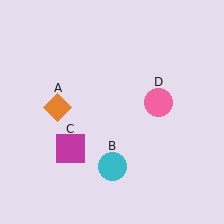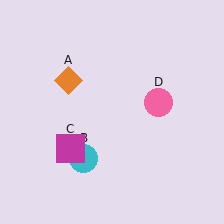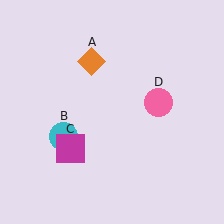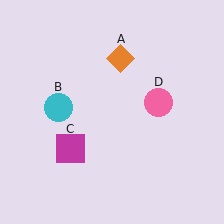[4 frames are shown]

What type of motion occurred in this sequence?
The orange diamond (object A), cyan circle (object B) rotated clockwise around the center of the scene.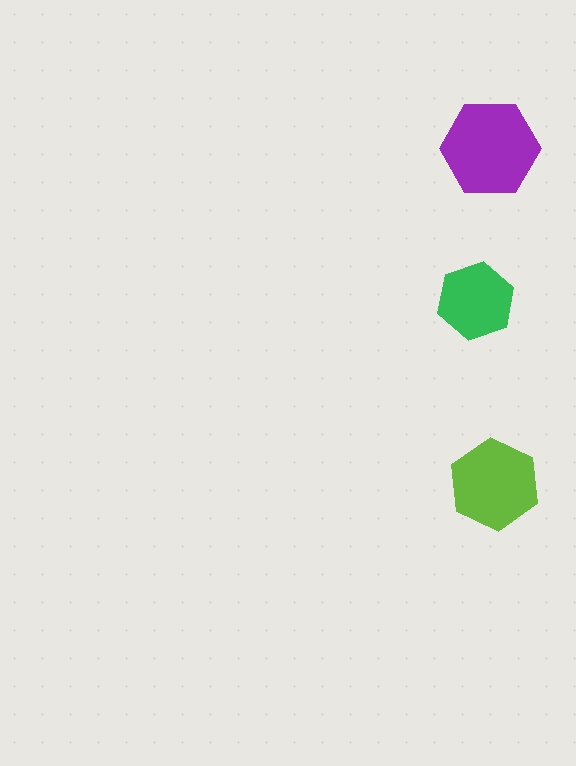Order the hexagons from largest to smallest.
the purple one, the lime one, the green one.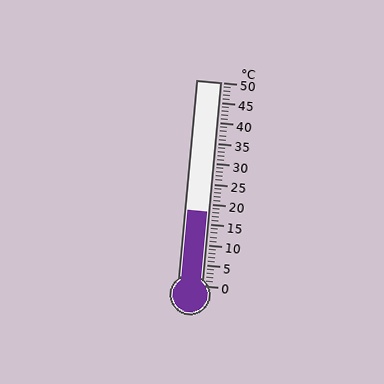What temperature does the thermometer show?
The thermometer shows approximately 18°C.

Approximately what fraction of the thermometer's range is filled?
The thermometer is filled to approximately 35% of its range.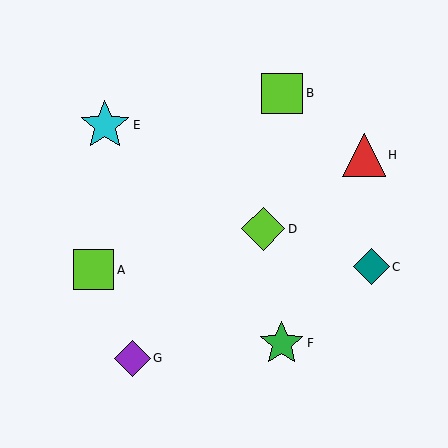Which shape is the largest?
The cyan star (labeled E) is the largest.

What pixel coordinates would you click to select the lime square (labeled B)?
Click at (282, 93) to select the lime square B.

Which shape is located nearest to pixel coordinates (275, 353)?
The green star (labeled F) at (282, 343) is nearest to that location.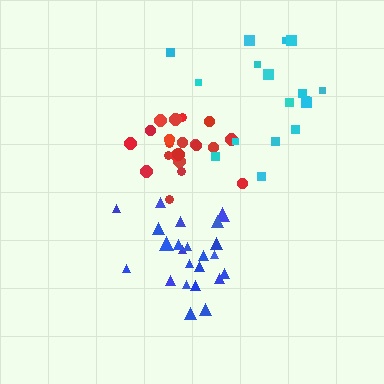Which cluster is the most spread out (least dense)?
Cyan.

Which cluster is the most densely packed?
Red.